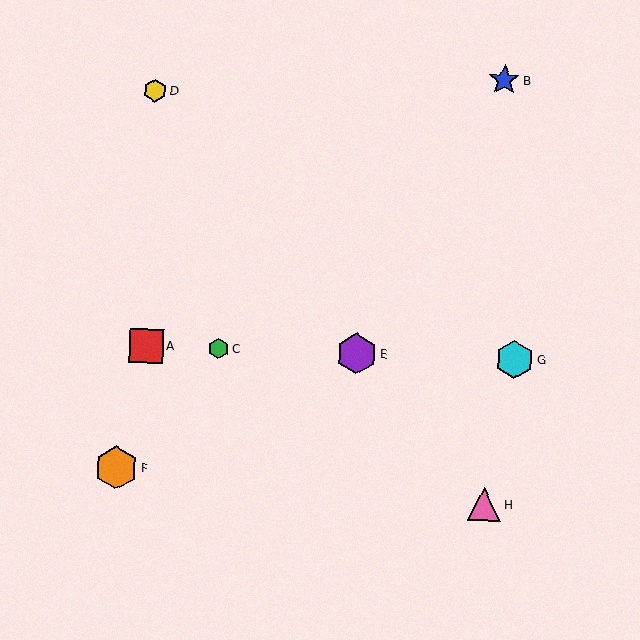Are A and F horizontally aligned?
No, A is at y≈346 and F is at y≈468.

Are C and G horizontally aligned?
Yes, both are at y≈349.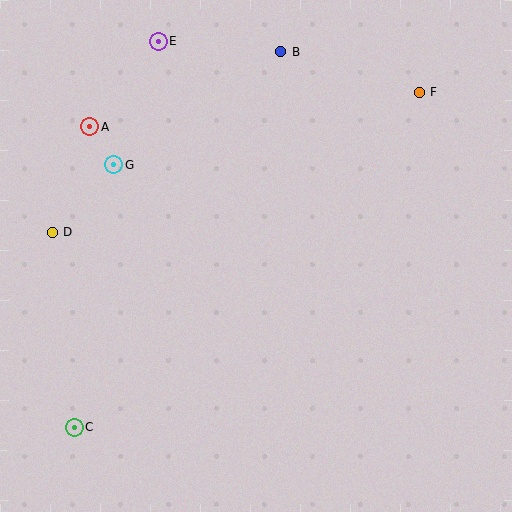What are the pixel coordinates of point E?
Point E is at (158, 41).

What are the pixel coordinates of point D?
Point D is at (52, 232).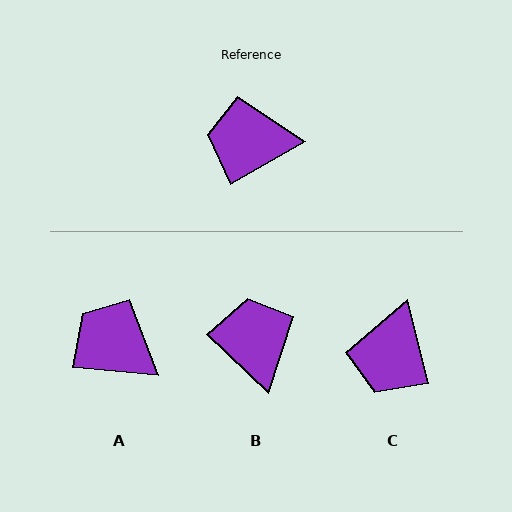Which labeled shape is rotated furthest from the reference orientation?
C, about 74 degrees away.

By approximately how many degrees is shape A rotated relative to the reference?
Approximately 35 degrees clockwise.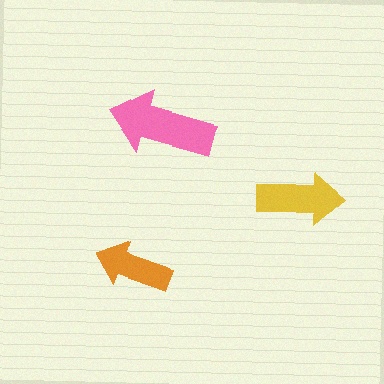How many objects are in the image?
There are 3 objects in the image.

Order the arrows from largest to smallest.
the pink one, the yellow one, the orange one.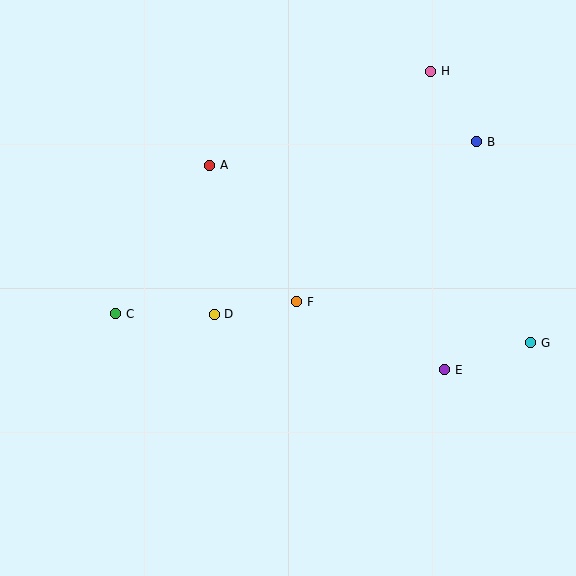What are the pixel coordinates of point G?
Point G is at (531, 343).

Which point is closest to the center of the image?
Point F at (297, 302) is closest to the center.